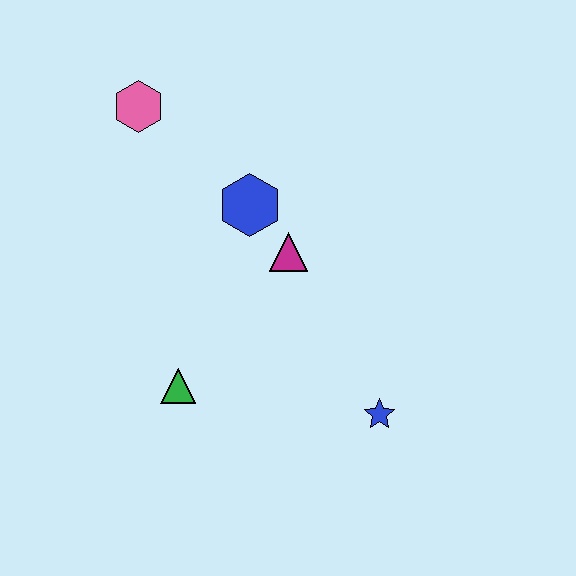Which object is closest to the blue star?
The magenta triangle is closest to the blue star.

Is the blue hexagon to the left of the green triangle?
No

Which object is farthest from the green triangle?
The pink hexagon is farthest from the green triangle.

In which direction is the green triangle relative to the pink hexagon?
The green triangle is below the pink hexagon.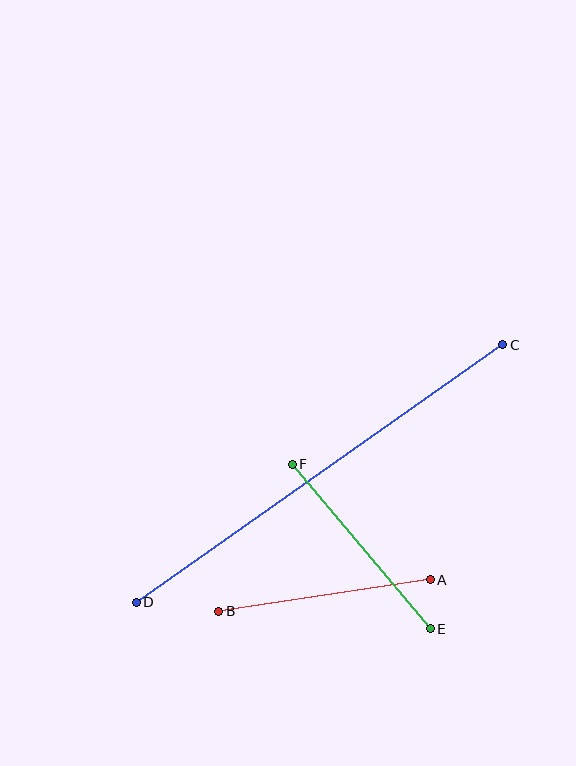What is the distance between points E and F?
The distance is approximately 215 pixels.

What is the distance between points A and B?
The distance is approximately 214 pixels.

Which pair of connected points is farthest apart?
Points C and D are farthest apart.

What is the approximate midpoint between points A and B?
The midpoint is at approximately (324, 596) pixels.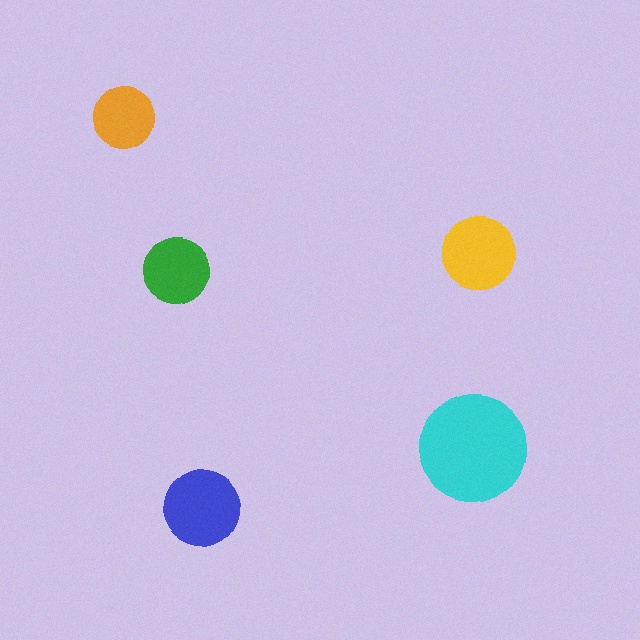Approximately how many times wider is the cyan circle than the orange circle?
About 1.5 times wider.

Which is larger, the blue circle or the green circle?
The blue one.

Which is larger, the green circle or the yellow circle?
The yellow one.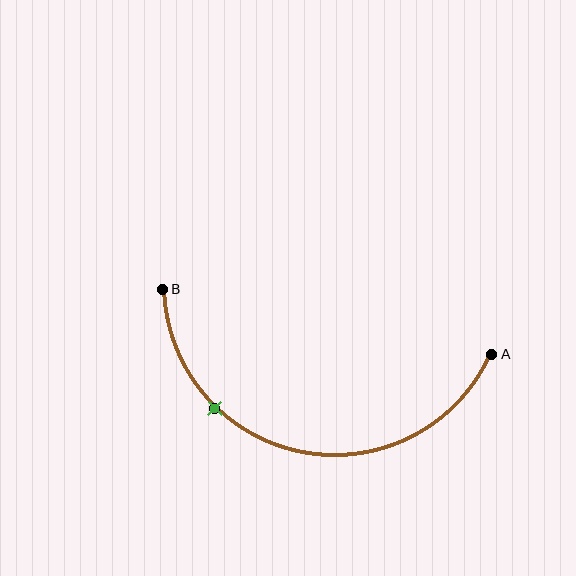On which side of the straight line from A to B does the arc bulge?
The arc bulges below the straight line connecting A and B.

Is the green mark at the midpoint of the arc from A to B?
No. The green mark lies on the arc but is closer to endpoint B. The arc midpoint would be at the point on the curve equidistant along the arc from both A and B.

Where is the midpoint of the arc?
The arc midpoint is the point on the curve farthest from the straight line joining A and B. It sits below that line.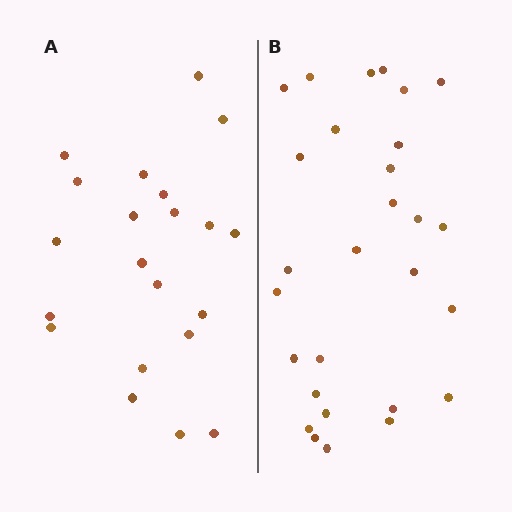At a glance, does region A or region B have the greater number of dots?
Region B (the right region) has more dots.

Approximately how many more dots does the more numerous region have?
Region B has roughly 8 or so more dots than region A.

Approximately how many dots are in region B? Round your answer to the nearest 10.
About 30 dots. (The exact count is 28, which rounds to 30.)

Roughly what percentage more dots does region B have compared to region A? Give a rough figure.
About 35% more.